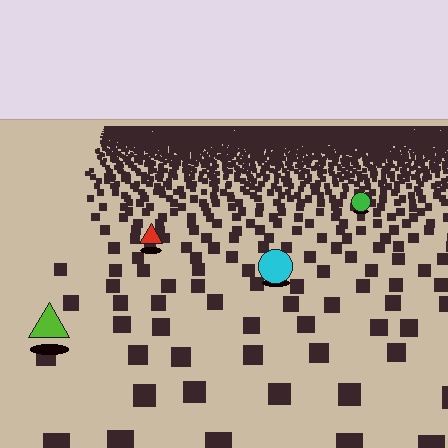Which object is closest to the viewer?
The lime triangle is closest. The texture marks near it are larger and more spread out.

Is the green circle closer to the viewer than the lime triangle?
No. The lime triangle is closer — you can tell from the texture gradient: the ground texture is coarser near it.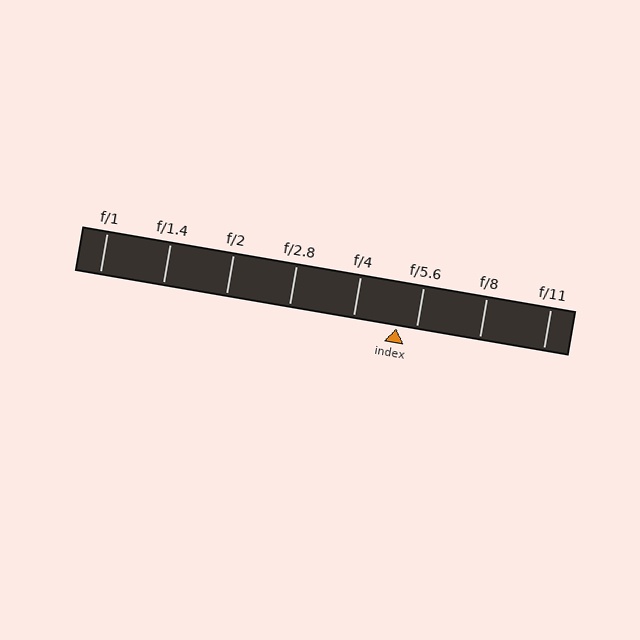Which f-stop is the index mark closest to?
The index mark is closest to f/5.6.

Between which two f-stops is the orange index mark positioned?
The index mark is between f/4 and f/5.6.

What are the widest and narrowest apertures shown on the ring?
The widest aperture shown is f/1 and the narrowest is f/11.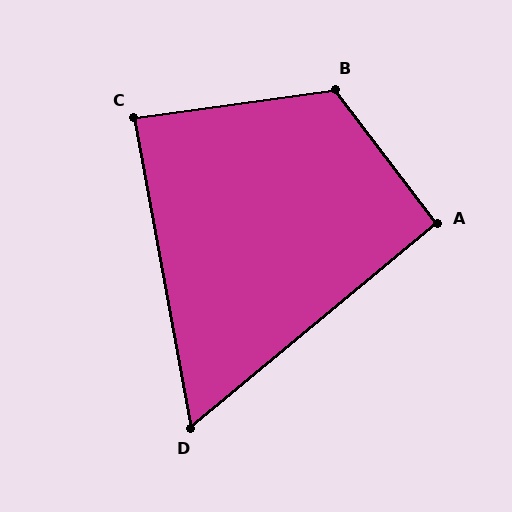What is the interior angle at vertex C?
Approximately 88 degrees (approximately right).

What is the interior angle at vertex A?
Approximately 92 degrees (approximately right).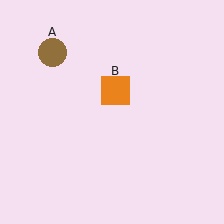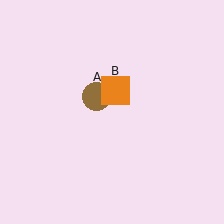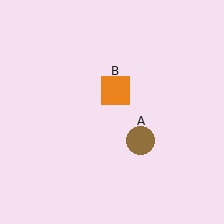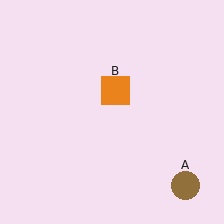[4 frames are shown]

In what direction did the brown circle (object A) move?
The brown circle (object A) moved down and to the right.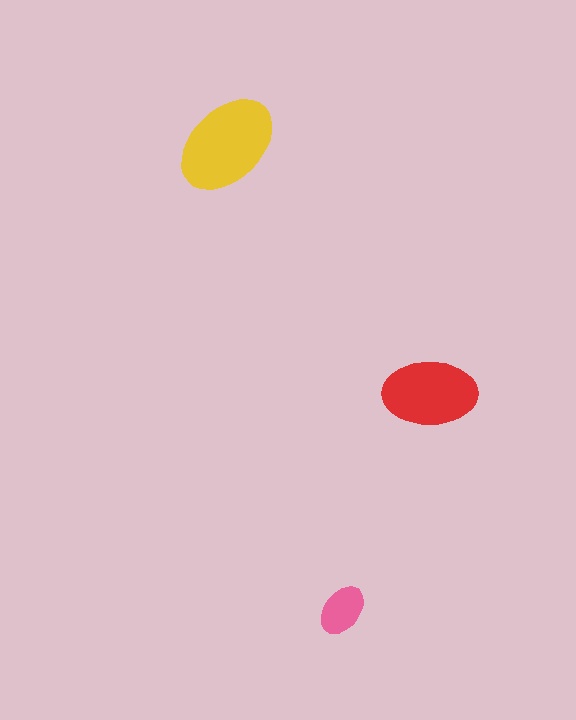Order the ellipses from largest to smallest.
the yellow one, the red one, the pink one.